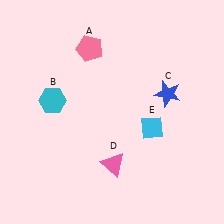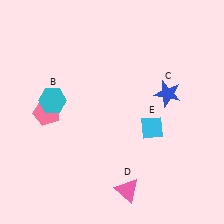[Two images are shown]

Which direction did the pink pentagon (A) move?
The pink pentagon (A) moved down.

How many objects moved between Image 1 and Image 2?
2 objects moved between the two images.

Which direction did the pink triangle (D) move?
The pink triangle (D) moved down.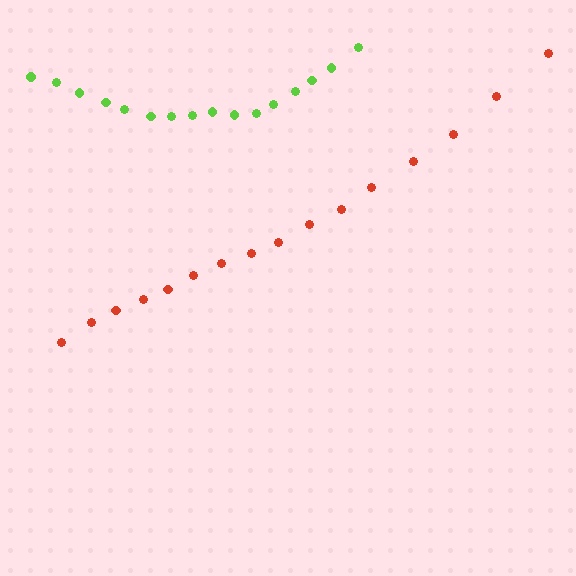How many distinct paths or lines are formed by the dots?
There are 2 distinct paths.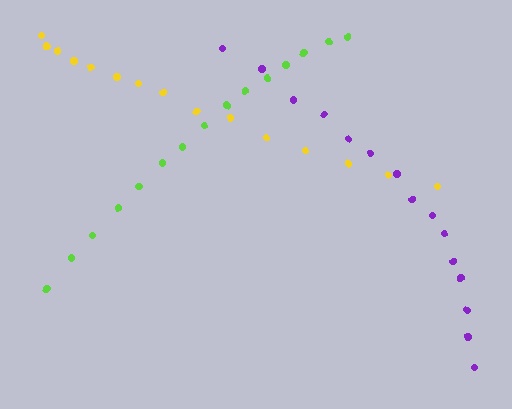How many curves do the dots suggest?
There are 3 distinct paths.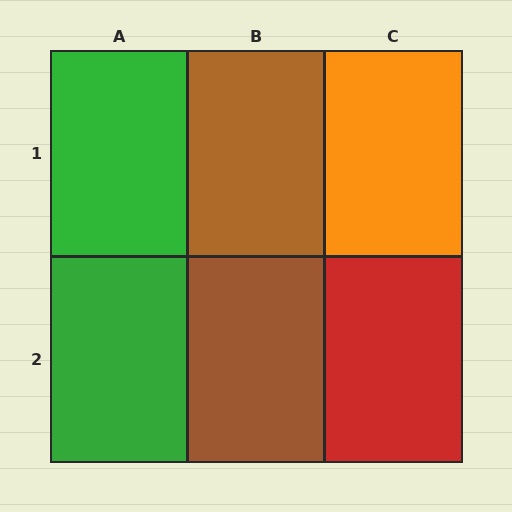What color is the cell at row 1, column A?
Green.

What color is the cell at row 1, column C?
Orange.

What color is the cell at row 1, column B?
Brown.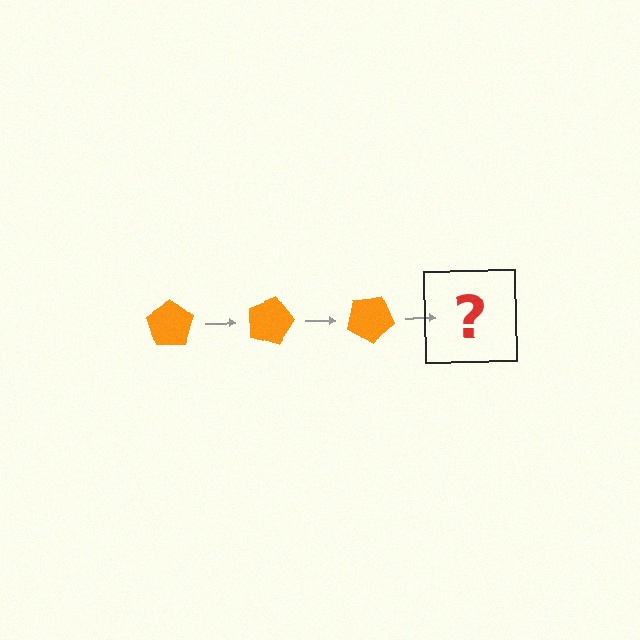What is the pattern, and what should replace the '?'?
The pattern is that the pentagon rotates 15 degrees each step. The '?' should be an orange pentagon rotated 45 degrees.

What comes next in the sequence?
The next element should be an orange pentagon rotated 45 degrees.